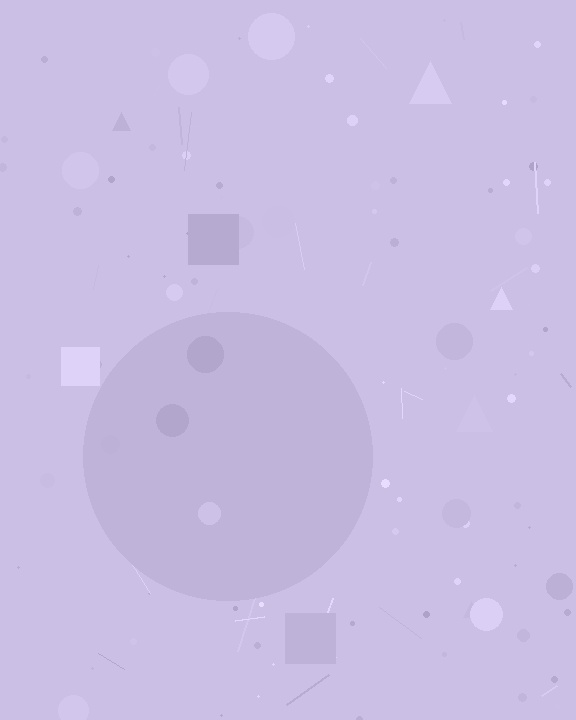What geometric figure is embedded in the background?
A circle is embedded in the background.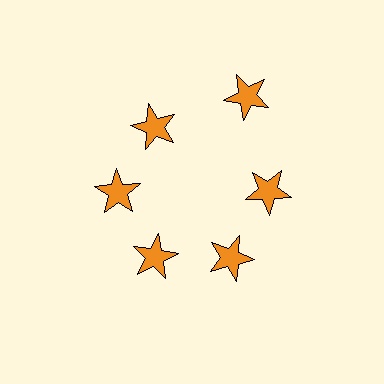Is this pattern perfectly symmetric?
No. The 6 orange stars are arranged in a ring, but one element near the 1 o'clock position is pushed outward from the center, breaking the 6-fold rotational symmetry.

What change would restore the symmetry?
The symmetry would be restored by moving it inward, back onto the ring so that all 6 stars sit at equal angles and equal distance from the center.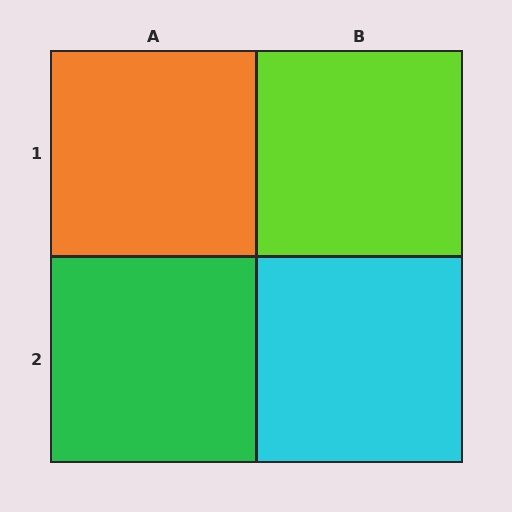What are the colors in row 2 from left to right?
Green, cyan.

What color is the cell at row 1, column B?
Lime.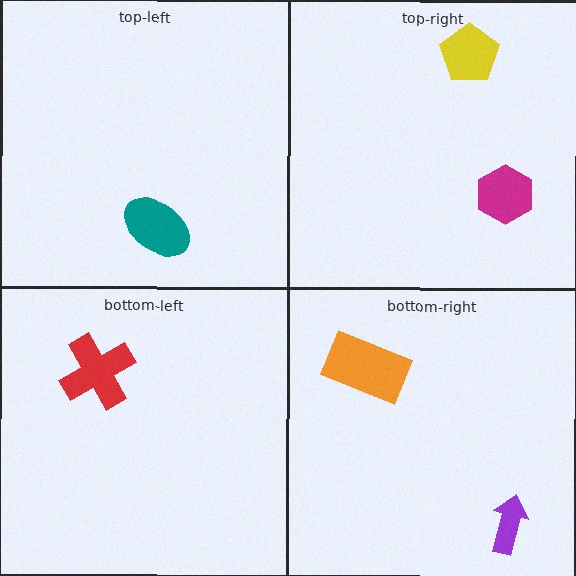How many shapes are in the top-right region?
2.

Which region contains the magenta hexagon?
The top-right region.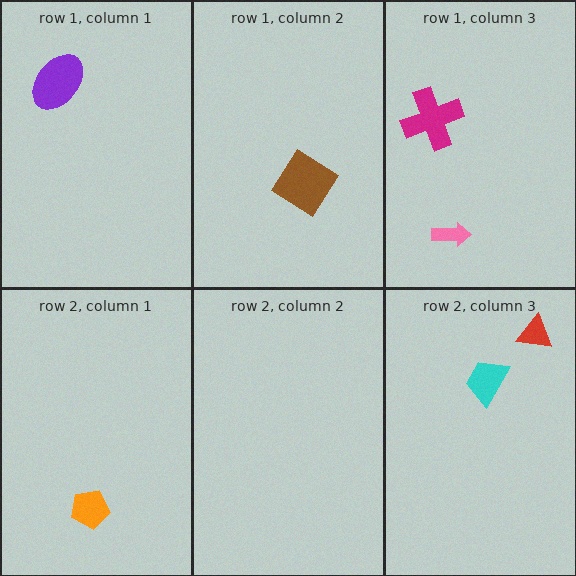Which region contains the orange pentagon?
The row 2, column 1 region.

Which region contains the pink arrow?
The row 1, column 3 region.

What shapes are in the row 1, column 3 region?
The magenta cross, the pink arrow.